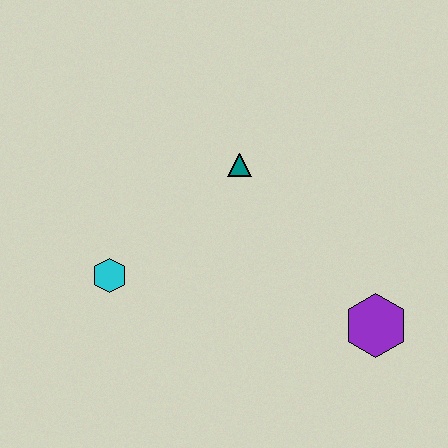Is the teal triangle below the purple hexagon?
No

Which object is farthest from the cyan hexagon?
The purple hexagon is farthest from the cyan hexagon.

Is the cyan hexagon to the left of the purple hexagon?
Yes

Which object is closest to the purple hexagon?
The teal triangle is closest to the purple hexagon.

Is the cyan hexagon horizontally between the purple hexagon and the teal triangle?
No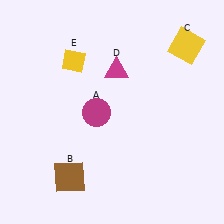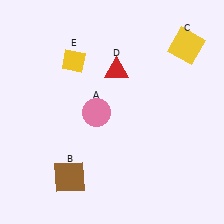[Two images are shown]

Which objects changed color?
A changed from magenta to pink. D changed from magenta to red.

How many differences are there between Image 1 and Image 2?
There are 2 differences between the two images.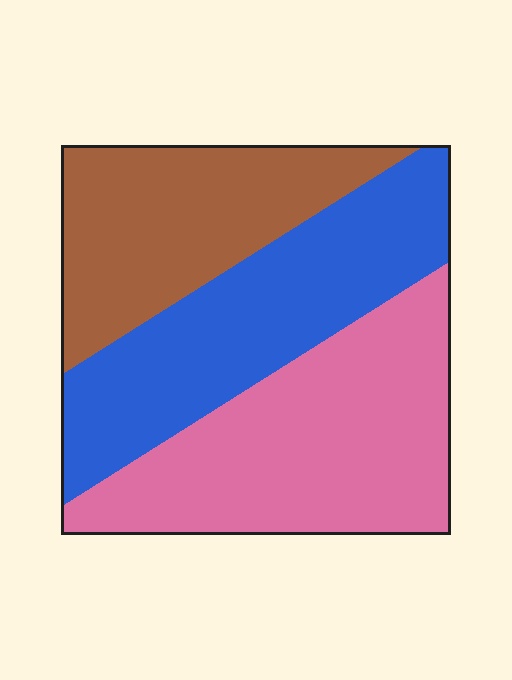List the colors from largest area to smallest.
From largest to smallest: pink, blue, brown.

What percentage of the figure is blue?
Blue covers 34% of the figure.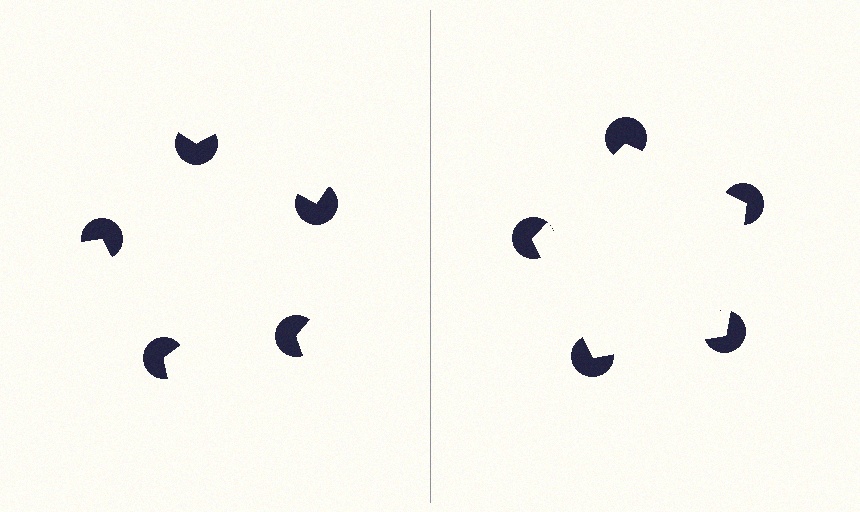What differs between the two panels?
The pac-man discs are positioned identically on both sides; only the wedge orientations differ. On the right they align to a pentagon; on the left they are misaligned.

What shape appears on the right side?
An illusory pentagon.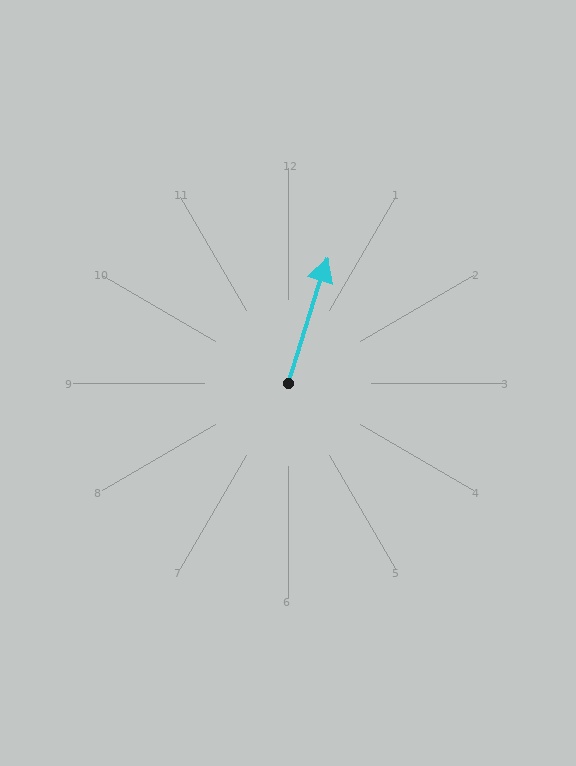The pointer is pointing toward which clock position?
Roughly 1 o'clock.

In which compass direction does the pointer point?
North.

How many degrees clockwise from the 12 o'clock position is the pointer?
Approximately 17 degrees.